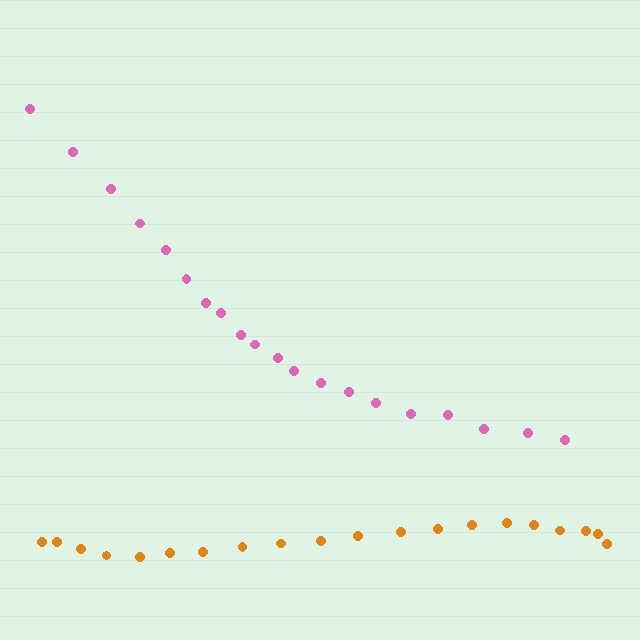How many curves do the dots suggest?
There are 2 distinct paths.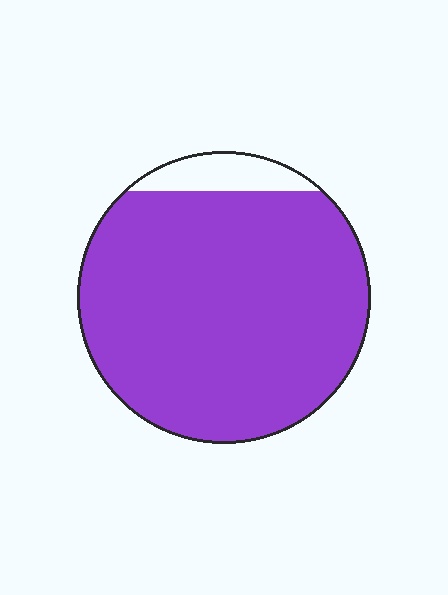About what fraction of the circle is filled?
About nine tenths (9/10).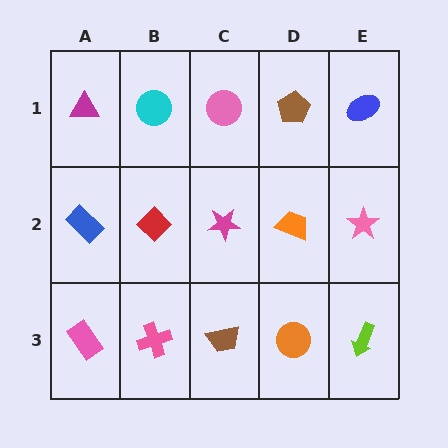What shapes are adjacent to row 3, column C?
A magenta star (row 2, column C), a pink cross (row 3, column B), an orange circle (row 3, column D).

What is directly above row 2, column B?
A cyan circle.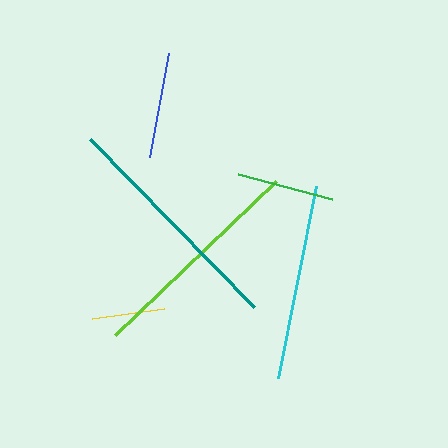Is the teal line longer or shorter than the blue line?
The teal line is longer than the blue line.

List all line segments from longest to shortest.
From longest to shortest: teal, lime, cyan, blue, green, yellow.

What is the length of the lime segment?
The lime segment is approximately 223 pixels long.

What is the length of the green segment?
The green segment is approximately 97 pixels long.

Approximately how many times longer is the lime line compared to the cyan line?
The lime line is approximately 1.1 times the length of the cyan line.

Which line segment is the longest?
The teal line is the longest at approximately 235 pixels.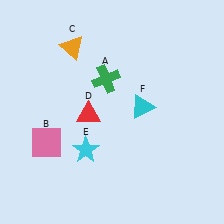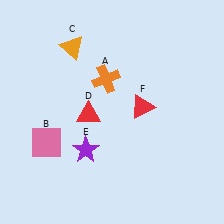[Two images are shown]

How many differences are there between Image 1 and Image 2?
There are 3 differences between the two images.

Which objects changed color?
A changed from green to orange. E changed from cyan to purple. F changed from cyan to red.